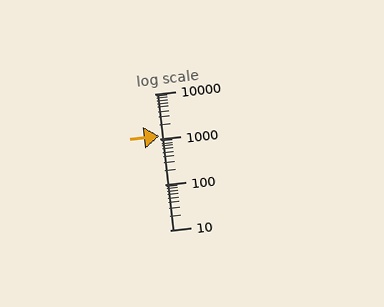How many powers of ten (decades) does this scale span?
The scale spans 3 decades, from 10 to 10000.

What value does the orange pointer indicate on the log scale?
The pointer indicates approximately 1200.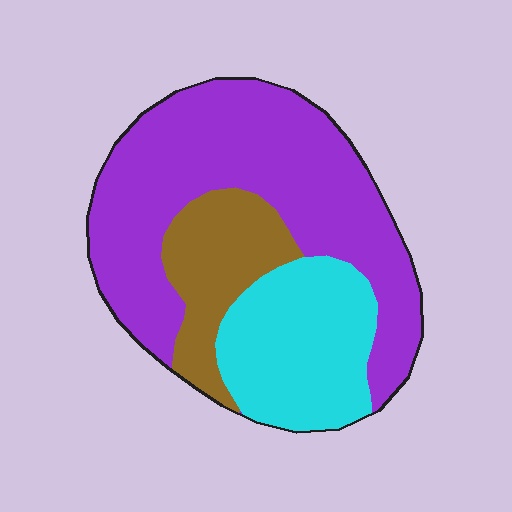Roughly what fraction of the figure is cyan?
Cyan covers roughly 25% of the figure.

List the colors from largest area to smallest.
From largest to smallest: purple, cyan, brown.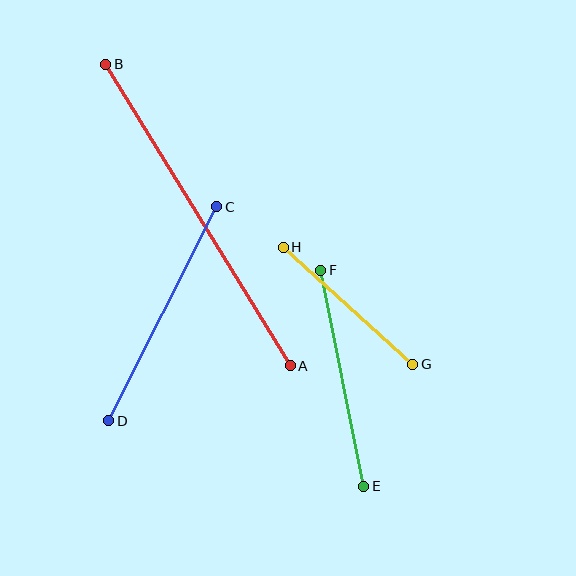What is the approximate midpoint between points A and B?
The midpoint is at approximately (198, 215) pixels.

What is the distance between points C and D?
The distance is approximately 240 pixels.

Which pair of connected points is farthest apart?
Points A and B are farthest apart.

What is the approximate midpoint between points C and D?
The midpoint is at approximately (163, 314) pixels.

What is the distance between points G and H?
The distance is approximately 175 pixels.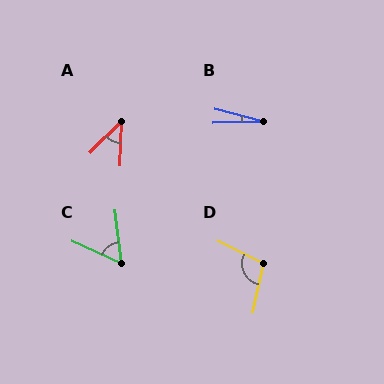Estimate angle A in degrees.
Approximately 44 degrees.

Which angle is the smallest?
B, at approximately 16 degrees.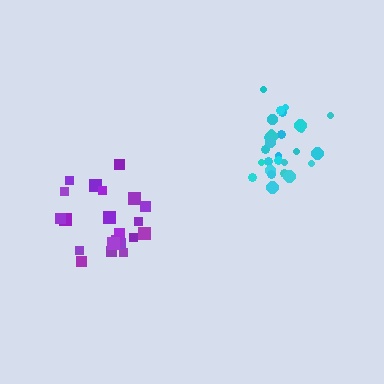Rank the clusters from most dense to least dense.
cyan, purple.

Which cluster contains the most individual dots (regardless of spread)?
Cyan (29).